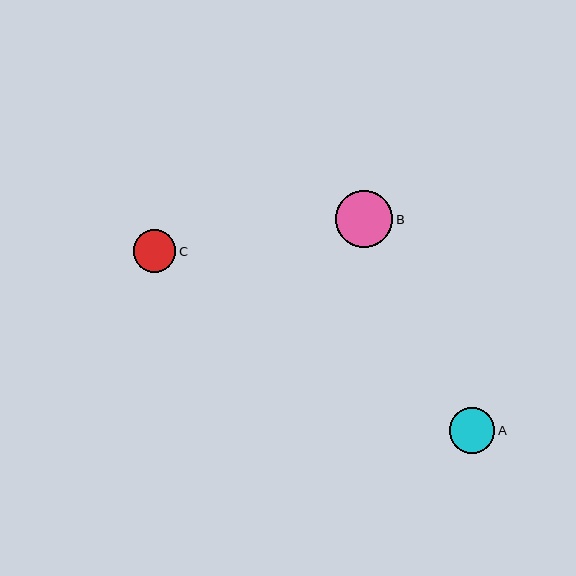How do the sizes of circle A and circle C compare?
Circle A and circle C are approximately the same size.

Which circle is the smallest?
Circle C is the smallest with a size of approximately 43 pixels.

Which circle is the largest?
Circle B is the largest with a size of approximately 57 pixels.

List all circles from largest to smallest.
From largest to smallest: B, A, C.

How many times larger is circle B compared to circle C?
Circle B is approximately 1.3 times the size of circle C.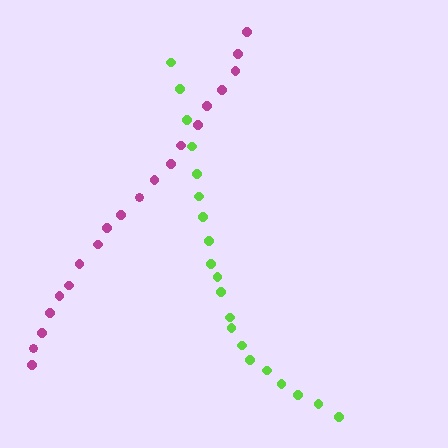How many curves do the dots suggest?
There are 2 distinct paths.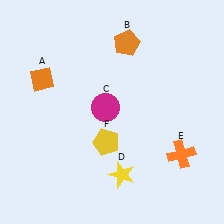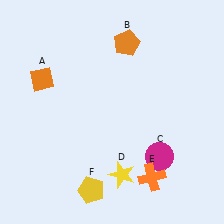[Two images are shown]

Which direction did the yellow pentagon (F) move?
The yellow pentagon (F) moved down.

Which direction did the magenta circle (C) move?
The magenta circle (C) moved right.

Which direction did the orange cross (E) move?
The orange cross (E) moved left.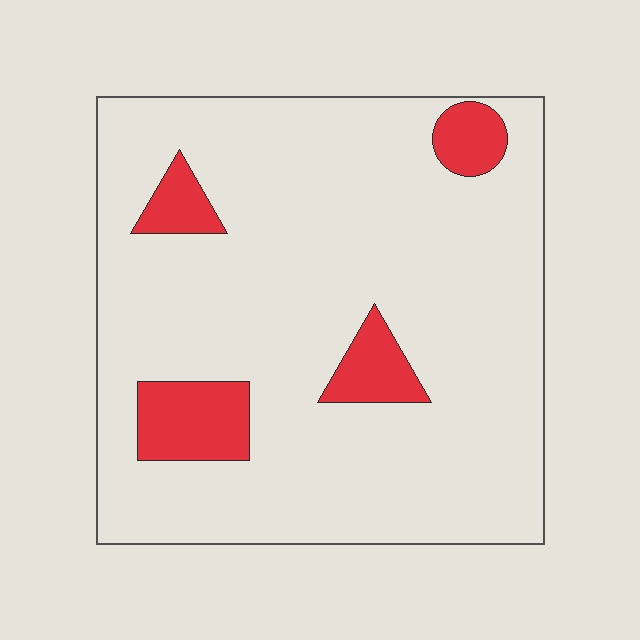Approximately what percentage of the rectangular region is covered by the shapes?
Approximately 10%.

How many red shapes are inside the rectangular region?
4.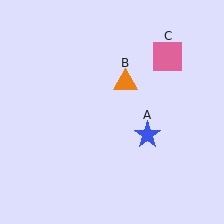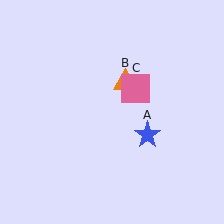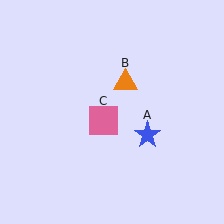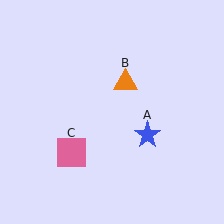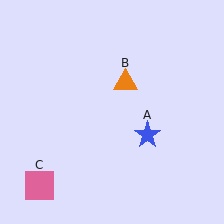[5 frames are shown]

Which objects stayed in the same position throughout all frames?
Blue star (object A) and orange triangle (object B) remained stationary.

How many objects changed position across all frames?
1 object changed position: pink square (object C).